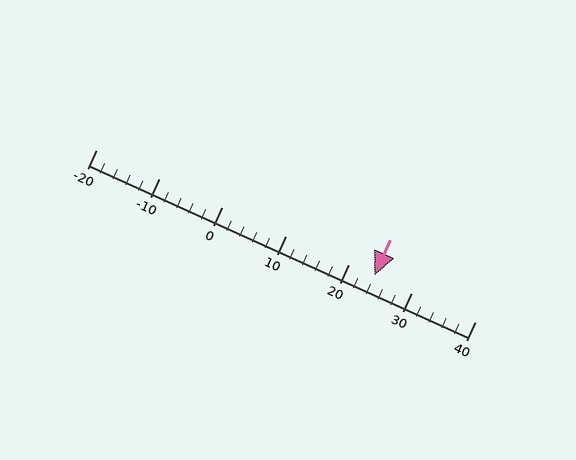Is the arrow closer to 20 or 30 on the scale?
The arrow is closer to 20.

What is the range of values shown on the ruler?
The ruler shows values from -20 to 40.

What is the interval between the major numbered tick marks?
The major tick marks are spaced 10 units apart.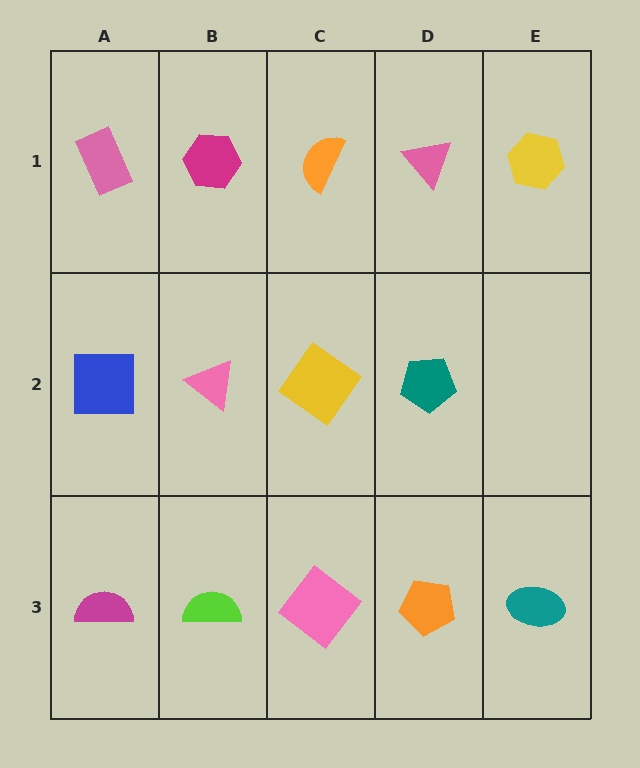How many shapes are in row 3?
5 shapes.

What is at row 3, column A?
A magenta semicircle.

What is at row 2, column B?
A pink triangle.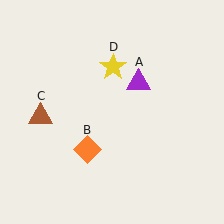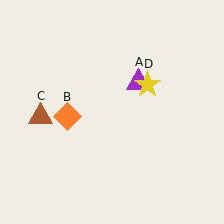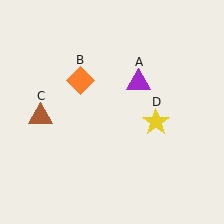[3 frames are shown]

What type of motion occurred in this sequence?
The orange diamond (object B), yellow star (object D) rotated clockwise around the center of the scene.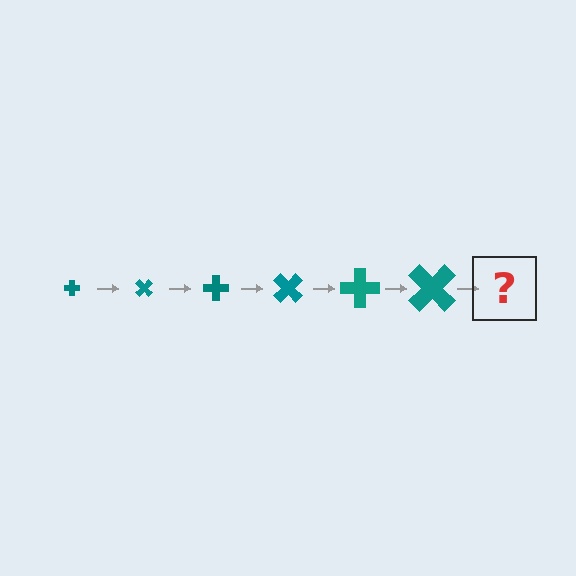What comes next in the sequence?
The next element should be a cross, larger than the previous one and rotated 270 degrees from the start.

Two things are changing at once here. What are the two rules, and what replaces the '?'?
The two rules are that the cross grows larger each step and it rotates 45 degrees each step. The '?' should be a cross, larger than the previous one and rotated 270 degrees from the start.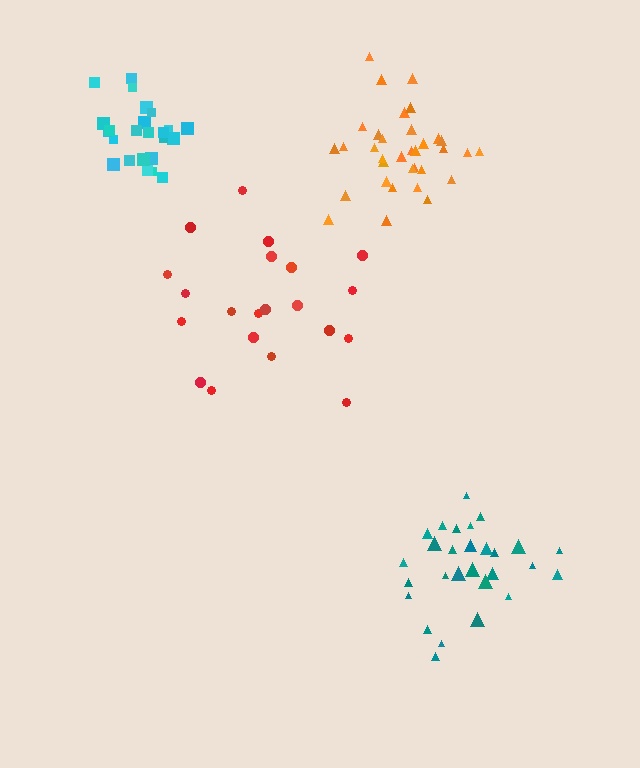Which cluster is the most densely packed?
Cyan.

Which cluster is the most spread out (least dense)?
Red.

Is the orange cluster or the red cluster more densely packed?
Orange.